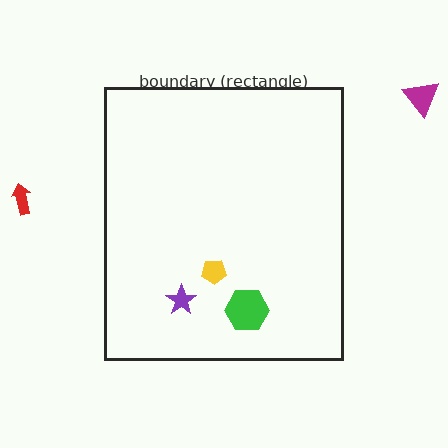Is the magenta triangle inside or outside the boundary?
Outside.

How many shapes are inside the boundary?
3 inside, 2 outside.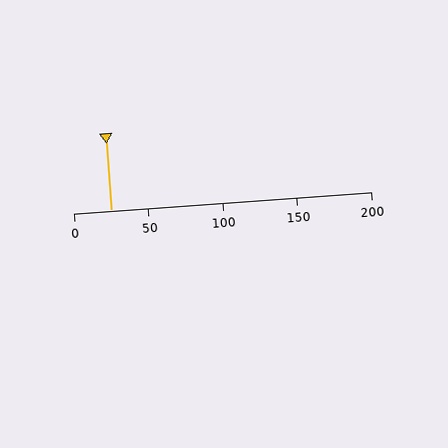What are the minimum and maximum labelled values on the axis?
The axis runs from 0 to 200.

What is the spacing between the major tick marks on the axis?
The major ticks are spaced 50 apart.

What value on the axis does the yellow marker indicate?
The marker indicates approximately 25.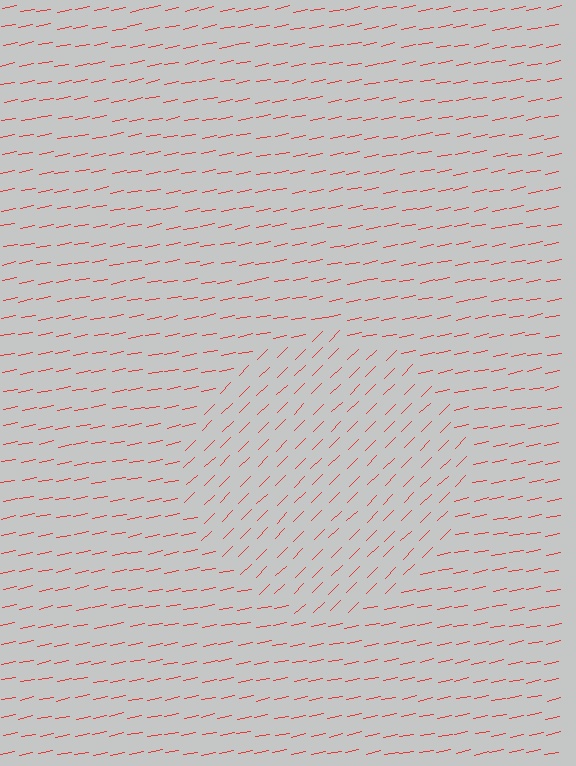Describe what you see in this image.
The image is filled with small red line segments. A circle region in the image has lines oriented differently from the surrounding lines, creating a visible texture boundary.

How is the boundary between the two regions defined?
The boundary is defined purely by a change in line orientation (approximately 34 degrees difference). All lines are the same color and thickness.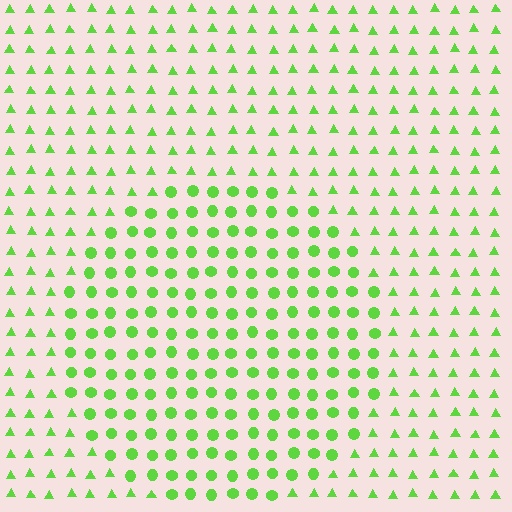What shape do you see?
I see a circle.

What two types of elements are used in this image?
The image uses circles inside the circle region and triangles outside it.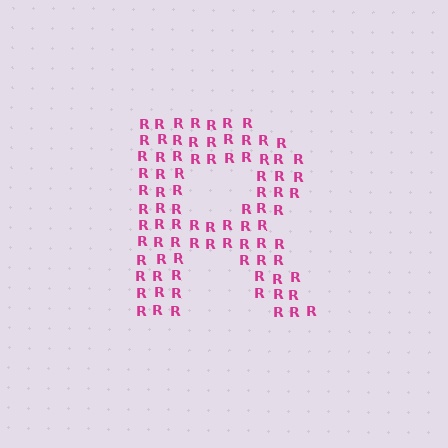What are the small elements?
The small elements are letter R's.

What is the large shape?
The large shape is the letter R.